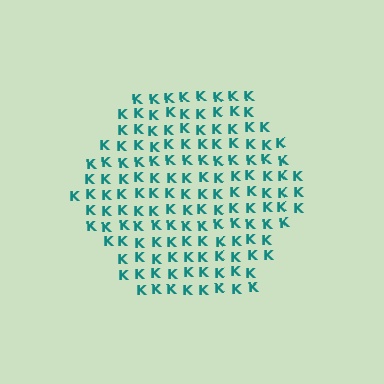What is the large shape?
The large shape is a hexagon.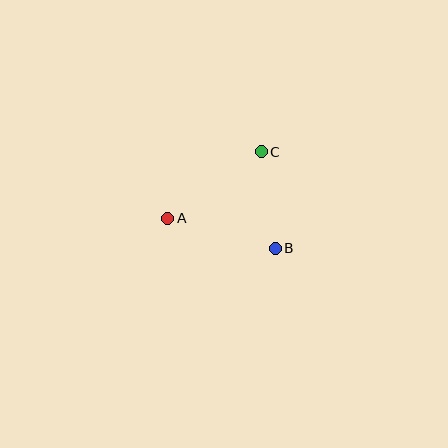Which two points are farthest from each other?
Points A and C are farthest from each other.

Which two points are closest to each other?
Points B and C are closest to each other.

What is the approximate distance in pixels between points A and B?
The distance between A and B is approximately 112 pixels.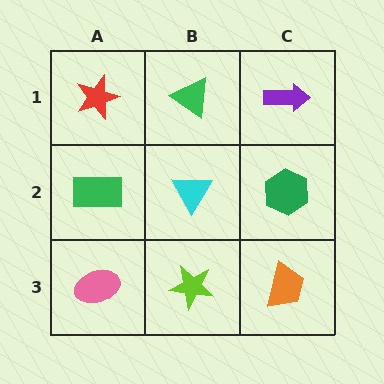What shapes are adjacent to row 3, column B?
A cyan triangle (row 2, column B), a pink ellipse (row 3, column A), an orange trapezoid (row 3, column C).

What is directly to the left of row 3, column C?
A lime star.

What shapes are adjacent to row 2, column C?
A purple arrow (row 1, column C), an orange trapezoid (row 3, column C), a cyan triangle (row 2, column B).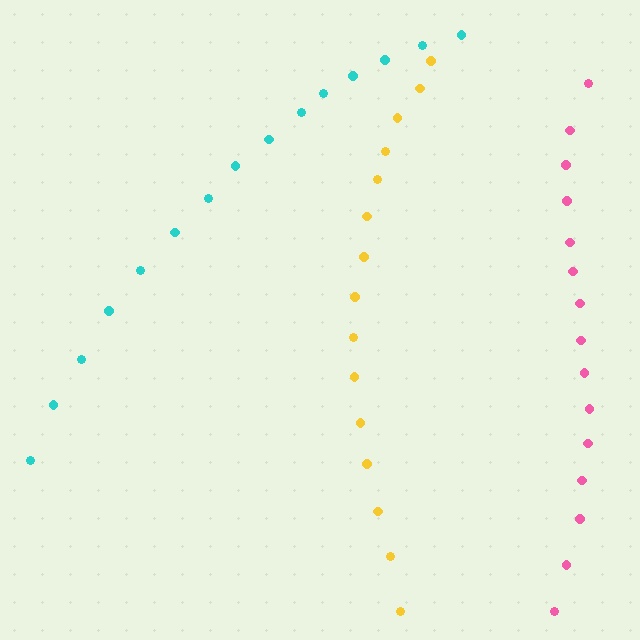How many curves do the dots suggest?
There are 3 distinct paths.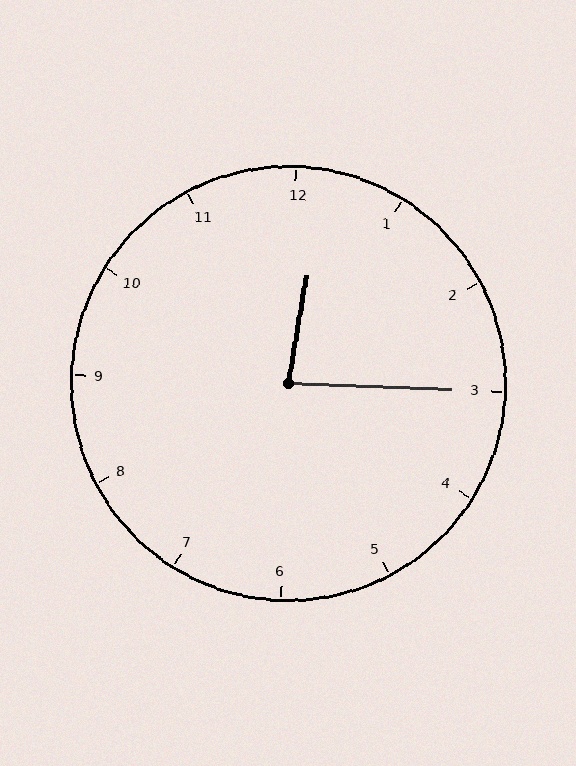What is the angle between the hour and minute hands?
Approximately 82 degrees.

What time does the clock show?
12:15.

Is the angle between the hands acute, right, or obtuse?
It is acute.